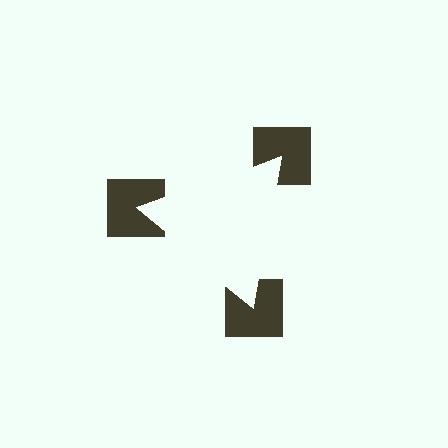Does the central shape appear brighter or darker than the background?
It typically appears slightly brighter than the background, even though no actual brightness change is drawn.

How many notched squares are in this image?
There are 3 — one at each vertex of the illusory triangle.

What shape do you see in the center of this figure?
An illusory triangle — its edges are inferred from the aligned wedge cuts in the notched squares, not physically drawn.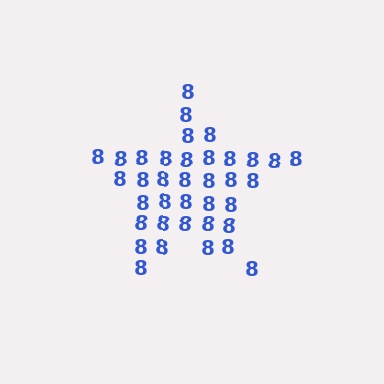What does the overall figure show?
The overall figure shows a star.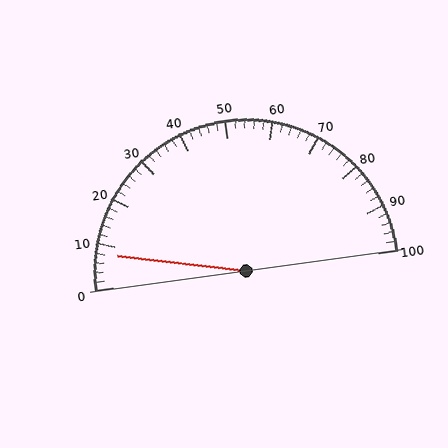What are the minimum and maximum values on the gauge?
The gauge ranges from 0 to 100.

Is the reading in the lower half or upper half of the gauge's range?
The reading is in the lower half of the range (0 to 100).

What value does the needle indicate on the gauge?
The needle indicates approximately 8.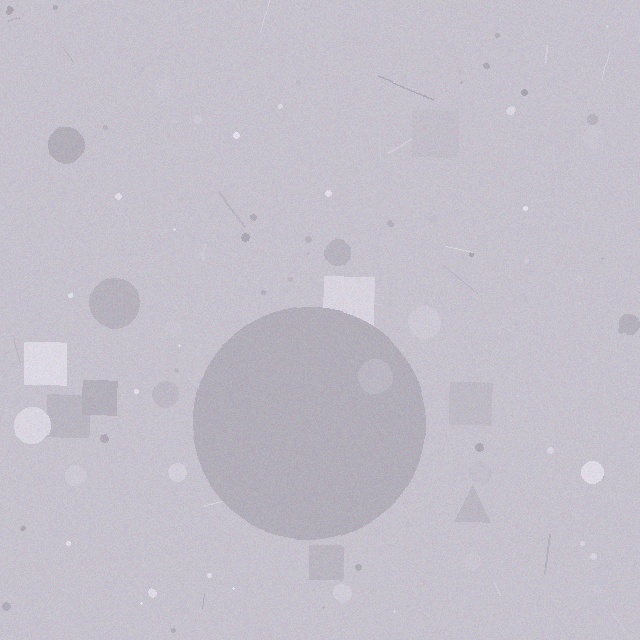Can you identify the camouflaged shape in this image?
The camouflaged shape is a circle.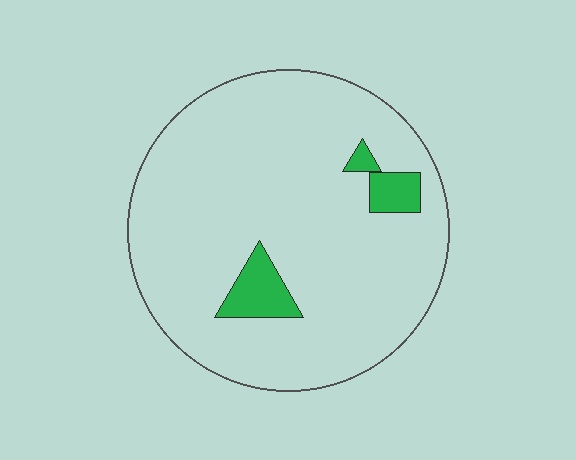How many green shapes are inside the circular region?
3.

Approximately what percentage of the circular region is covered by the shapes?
Approximately 10%.